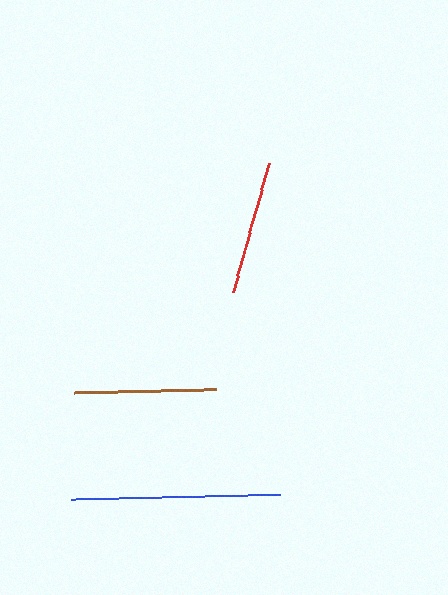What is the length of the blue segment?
The blue segment is approximately 209 pixels long.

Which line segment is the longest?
The blue line is the longest at approximately 209 pixels.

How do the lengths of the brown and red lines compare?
The brown and red lines are approximately the same length.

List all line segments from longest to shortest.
From longest to shortest: blue, brown, red.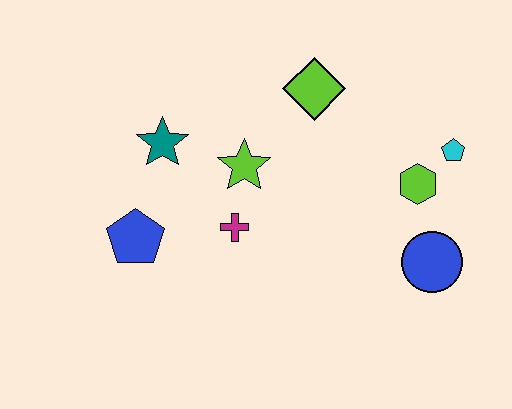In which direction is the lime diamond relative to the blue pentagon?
The lime diamond is to the right of the blue pentagon.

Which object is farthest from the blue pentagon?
The cyan pentagon is farthest from the blue pentagon.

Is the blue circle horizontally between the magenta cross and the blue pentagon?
No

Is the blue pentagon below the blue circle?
No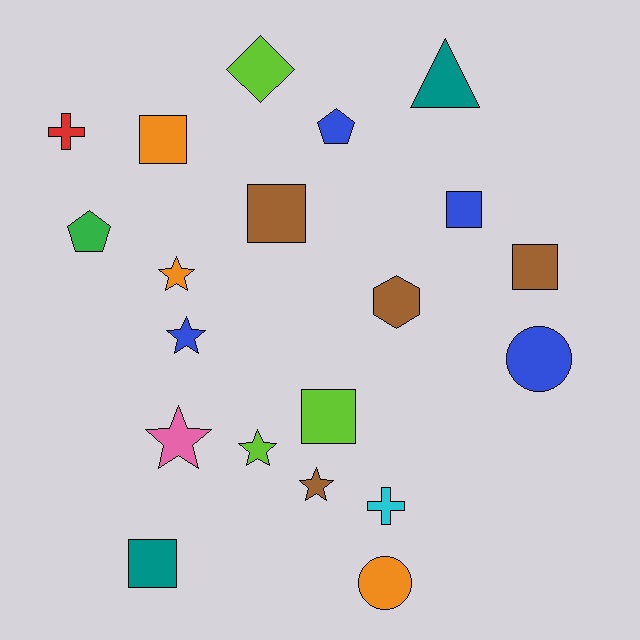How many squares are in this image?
There are 6 squares.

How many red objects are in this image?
There is 1 red object.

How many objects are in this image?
There are 20 objects.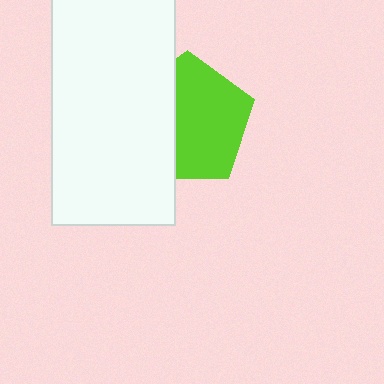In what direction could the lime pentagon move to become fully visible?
The lime pentagon could move right. That would shift it out from behind the white rectangle entirely.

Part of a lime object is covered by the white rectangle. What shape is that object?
It is a pentagon.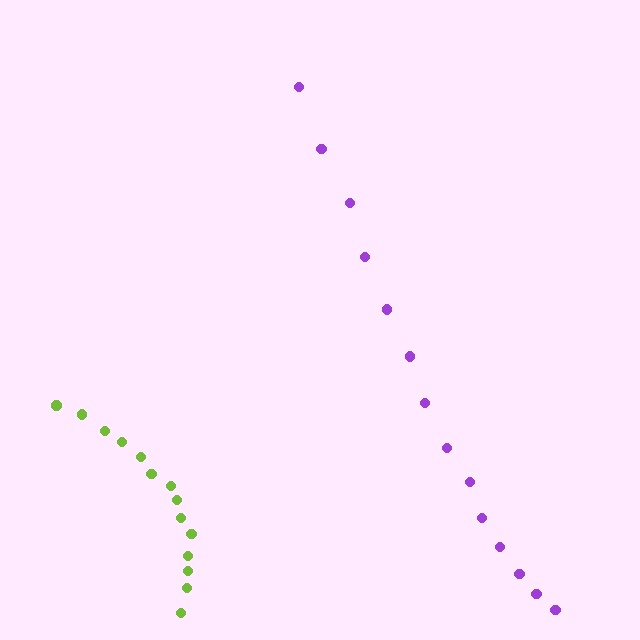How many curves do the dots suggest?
There are 2 distinct paths.